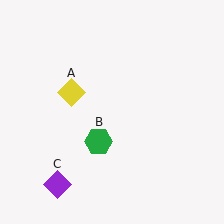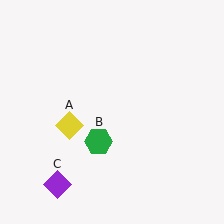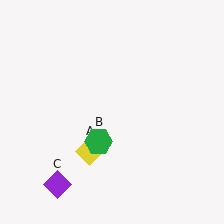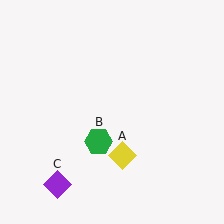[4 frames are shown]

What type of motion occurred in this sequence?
The yellow diamond (object A) rotated counterclockwise around the center of the scene.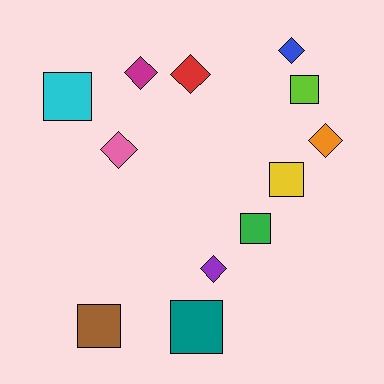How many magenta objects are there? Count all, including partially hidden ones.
There is 1 magenta object.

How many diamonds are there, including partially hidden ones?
There are 6 diamonds.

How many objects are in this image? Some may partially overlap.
There are 12 objects.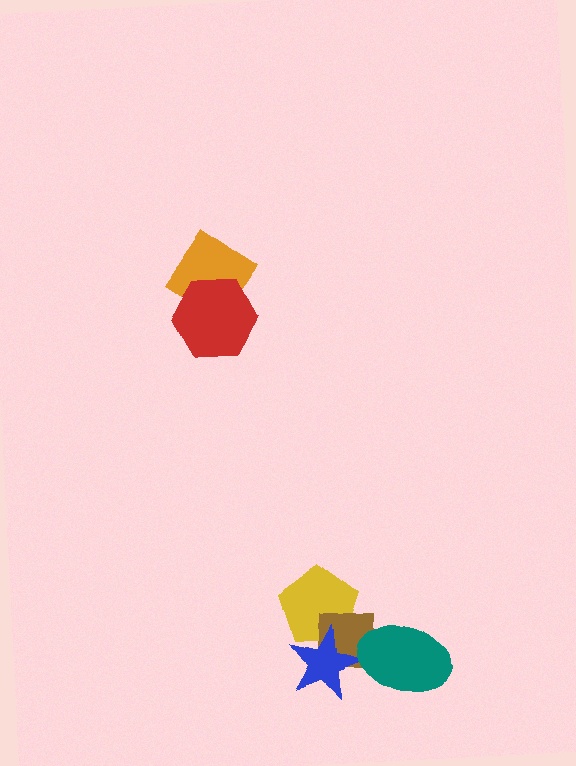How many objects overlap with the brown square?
3 objects overlap with the brown square.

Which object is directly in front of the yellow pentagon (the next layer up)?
The brown square is directly in front of the yellow pentagon.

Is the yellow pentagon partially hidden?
Yes, it is partially covered by another shape.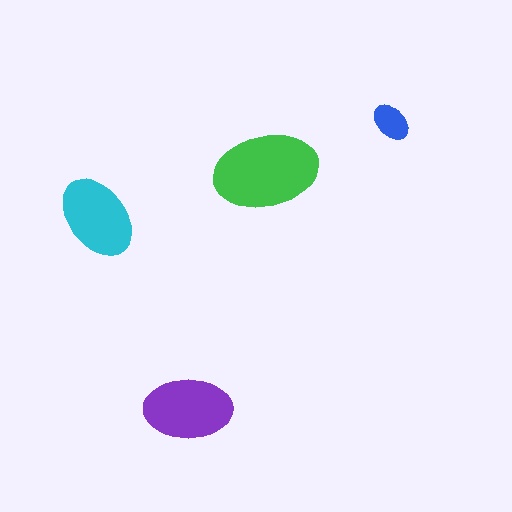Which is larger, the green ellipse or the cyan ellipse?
The green one.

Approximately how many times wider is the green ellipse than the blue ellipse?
About 2.5 times wider.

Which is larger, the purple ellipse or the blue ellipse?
The purple one.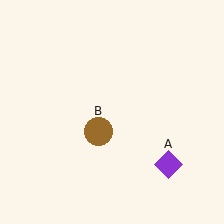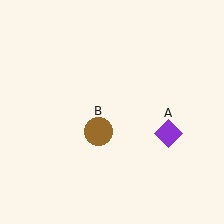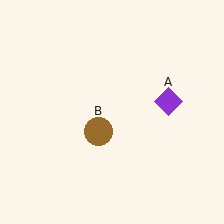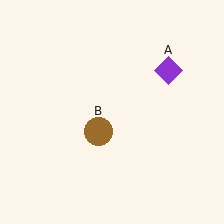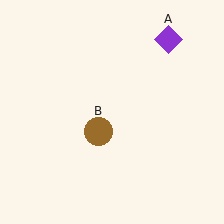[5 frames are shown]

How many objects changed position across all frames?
1 object changed position: purple diamond (object A).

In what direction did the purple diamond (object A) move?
The purple diamond (object A) moved up.